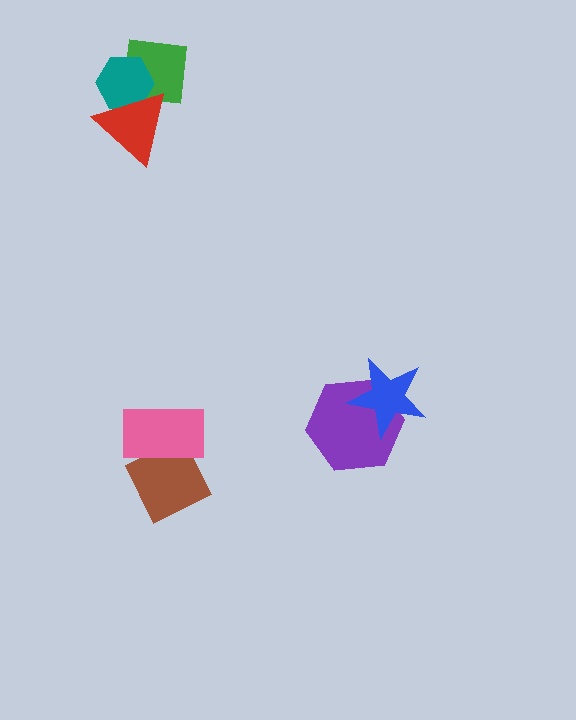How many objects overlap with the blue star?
1 object overlaps with the blue star.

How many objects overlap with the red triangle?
2 objects overlap with the red triangle.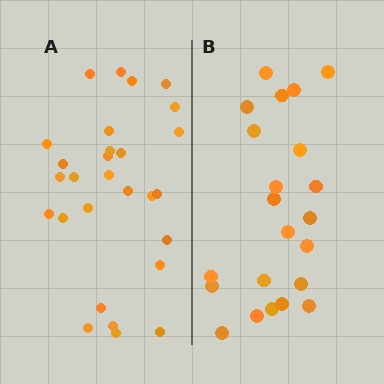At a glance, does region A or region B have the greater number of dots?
Region A (the left region) has more dots.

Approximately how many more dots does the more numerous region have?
Region A has about 6 more dots than region B.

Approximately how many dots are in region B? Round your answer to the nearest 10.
About 20 dots. (The exact count is 22, which rounds to 20.)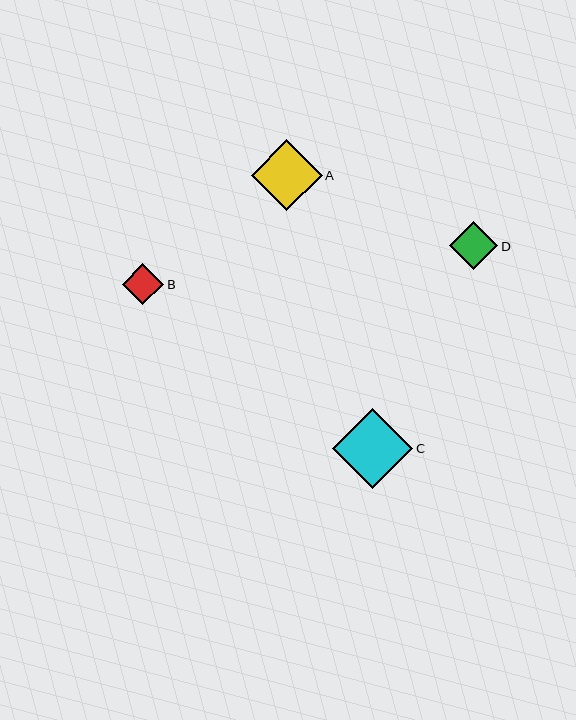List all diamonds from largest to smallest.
From largest to smallest: C, A, D, B.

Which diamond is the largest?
Diamond C is the largest with a size of approximately 80 pixels.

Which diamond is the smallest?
Diamond B is the smallest with a size of approximately 42 pixels.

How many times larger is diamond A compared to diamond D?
Diamond A is approximately 1.5 times the size of diamond D.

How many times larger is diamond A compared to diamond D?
Diamond A is approximately 1.5 times the size of diamond D.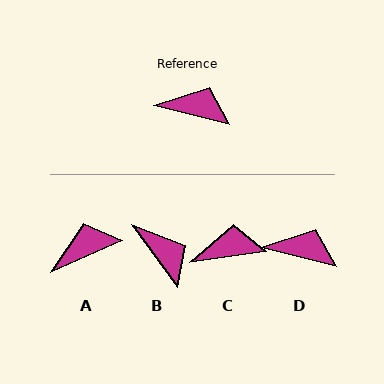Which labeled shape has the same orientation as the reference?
D.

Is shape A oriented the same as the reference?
No, it is off by about 38 degrees.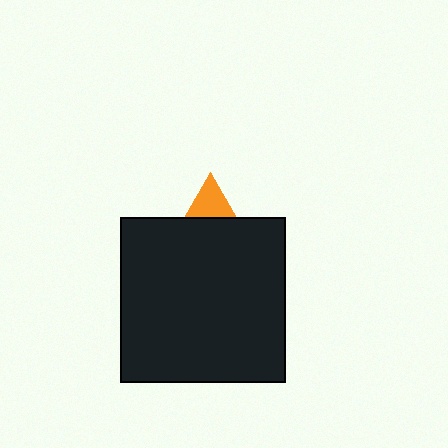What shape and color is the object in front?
The object in front is a black square.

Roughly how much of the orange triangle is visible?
A small part of it is visible (roughly 31%).